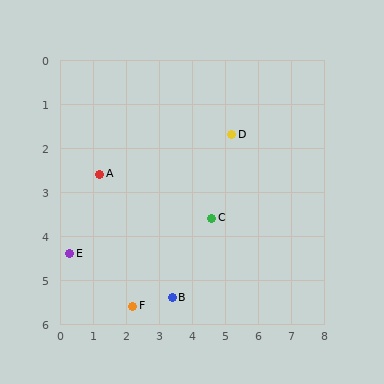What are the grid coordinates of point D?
Point D is at approximately (5.2, 1.7).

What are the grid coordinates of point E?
Point E is at approximately (0.3, 4.4).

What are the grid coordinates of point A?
Point A is at approximately (1.2, 2.6).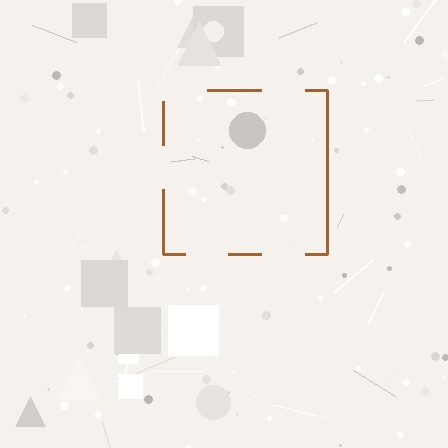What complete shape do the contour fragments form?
The contour fragments form a square.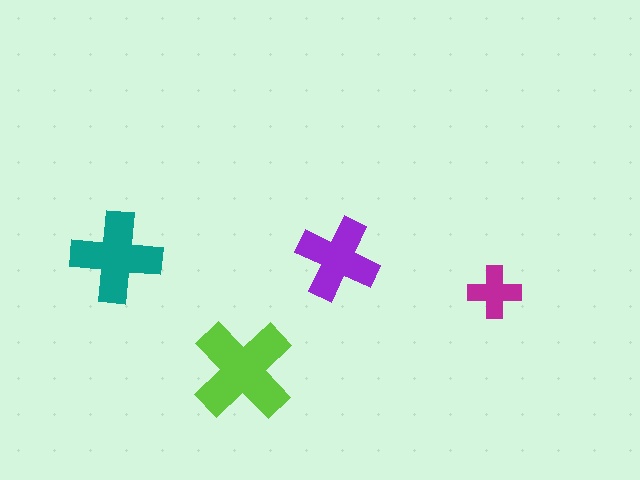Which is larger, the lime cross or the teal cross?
The lime one.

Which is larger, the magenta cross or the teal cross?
The teal one.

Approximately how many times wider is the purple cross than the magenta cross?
About 1.5 times wider.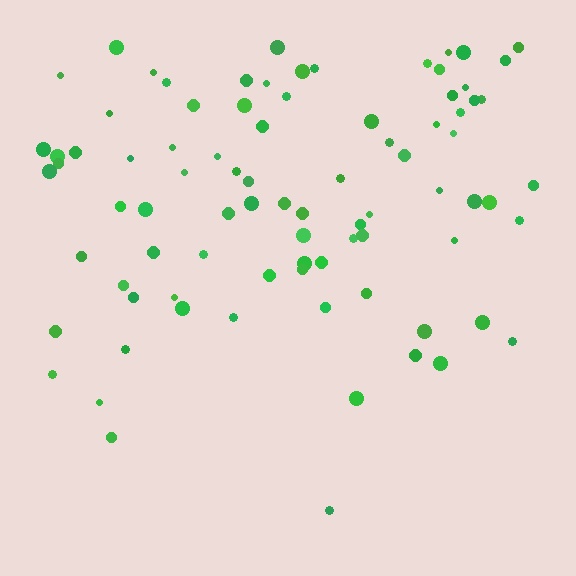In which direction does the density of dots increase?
From bottom to top, with the top side densest.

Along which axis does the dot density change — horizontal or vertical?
Vertical.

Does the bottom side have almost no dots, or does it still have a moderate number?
Still a moderate number, just noticeably fewer than the top.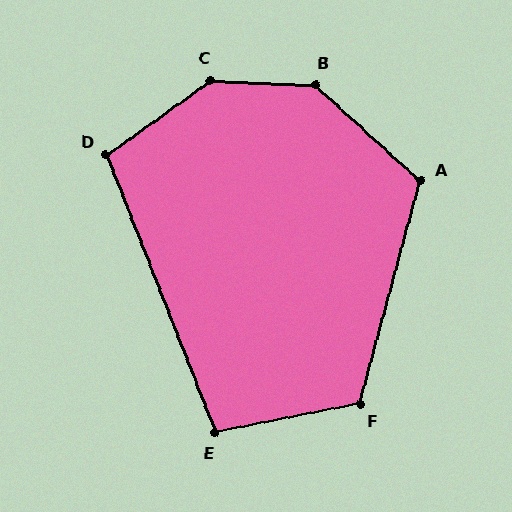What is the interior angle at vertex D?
Approximately 104 degrees (obtuse).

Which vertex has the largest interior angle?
C, at approximately 142 degrees.